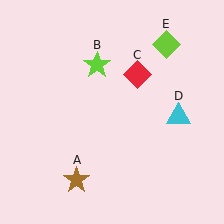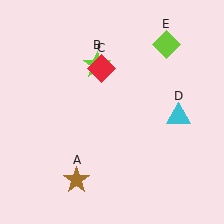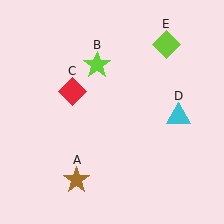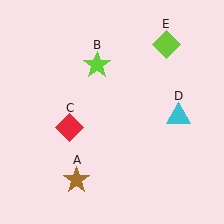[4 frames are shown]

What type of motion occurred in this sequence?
The red diamond (object C) rotated counterclockwise around the center of the scene.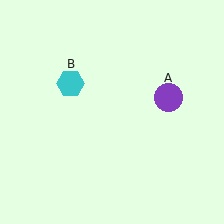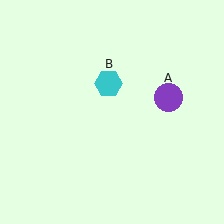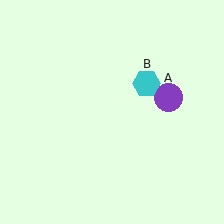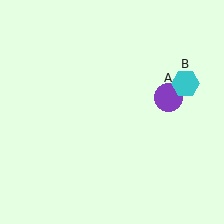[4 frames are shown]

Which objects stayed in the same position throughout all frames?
Purple circle (object A) remained stationary.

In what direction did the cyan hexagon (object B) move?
The cyan hexagon (object B) moved right.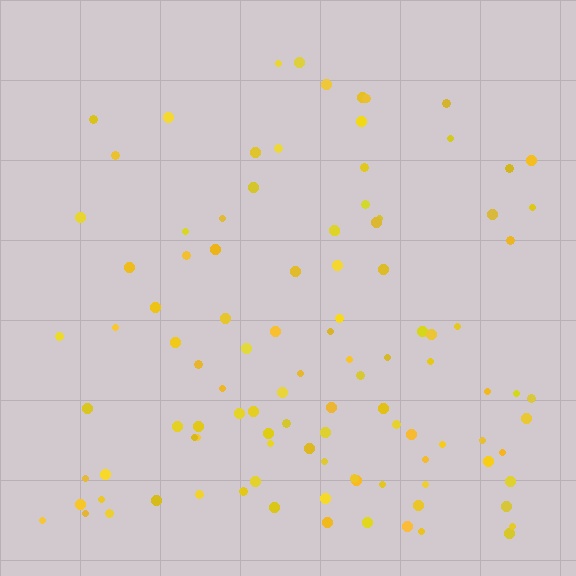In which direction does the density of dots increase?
From top to bottom, with the bottom side densest.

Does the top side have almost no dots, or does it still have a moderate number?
Still a moderate number, just noticeably fewer than the bottom.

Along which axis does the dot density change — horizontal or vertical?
Vertical.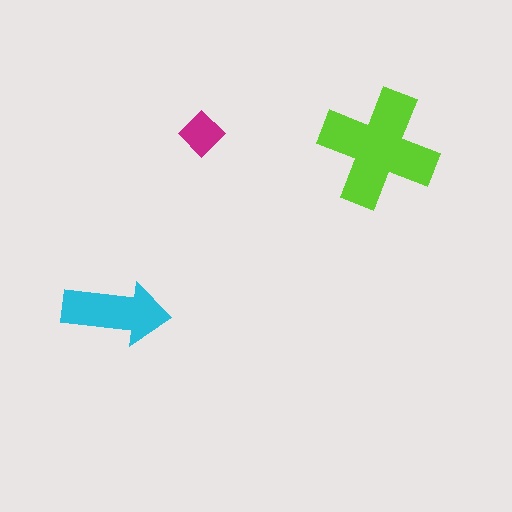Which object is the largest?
The lime cross.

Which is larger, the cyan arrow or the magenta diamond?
The cyan arrow.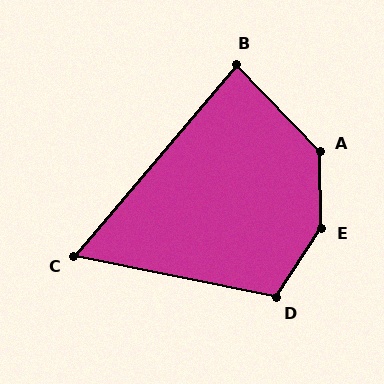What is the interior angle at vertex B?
Approximately 84 degrees (acute).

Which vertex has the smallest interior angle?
C, at approximately 61 degrees.